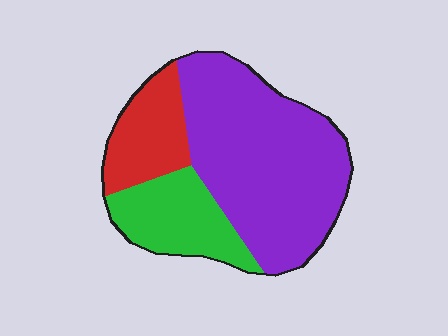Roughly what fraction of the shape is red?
Red takes up about one sixth (1/6) of the shape.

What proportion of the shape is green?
Green covers around 20% of the shape.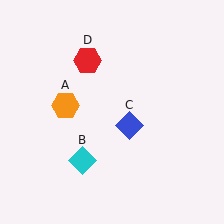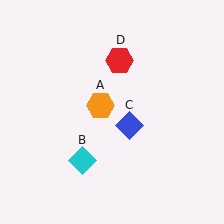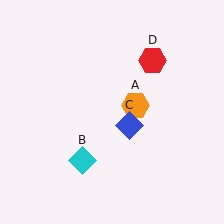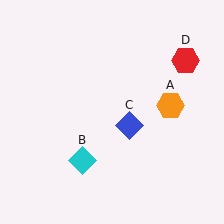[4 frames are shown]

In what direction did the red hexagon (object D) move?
The red hexagon (object D) moved right.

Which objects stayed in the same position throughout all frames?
Cyan diamond (object B) and blue diamond (object C) remained stationary.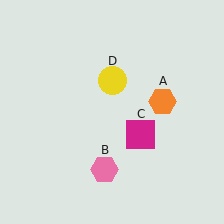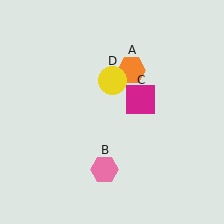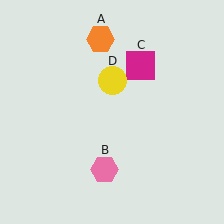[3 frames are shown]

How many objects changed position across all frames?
2 objects changed position: orange hexagon (object A), magenta square (object C).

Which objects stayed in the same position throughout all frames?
Pink hexagon (object B) and yellow circle (object D) remained stationary.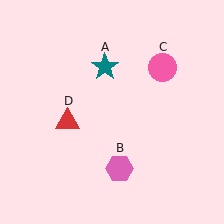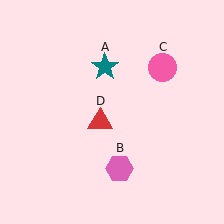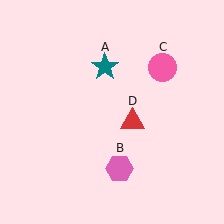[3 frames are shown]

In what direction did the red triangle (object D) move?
The red triangle (object D) moved right.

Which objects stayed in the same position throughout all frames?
Teal star (object A) and pink hexagon (object B) and pink circle (object C) remained stationary.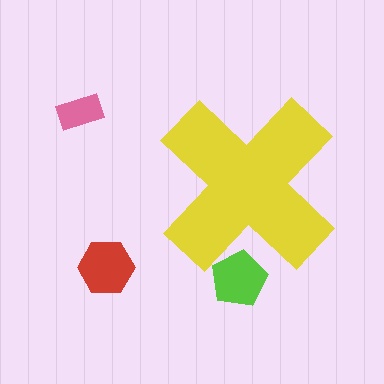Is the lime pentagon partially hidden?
Yes, the lime pentagon is partially hidden behind the yellow cross.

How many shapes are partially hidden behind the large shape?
1 shape is partially hidden.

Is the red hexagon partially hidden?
No, the red hexagon is fully visible.